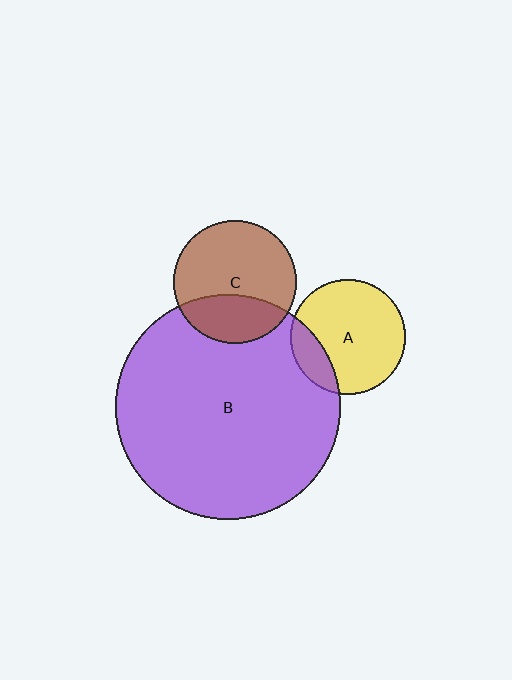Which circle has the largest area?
Circle B (purple).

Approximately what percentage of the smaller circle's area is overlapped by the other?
Approximately 20%.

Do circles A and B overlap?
Yes.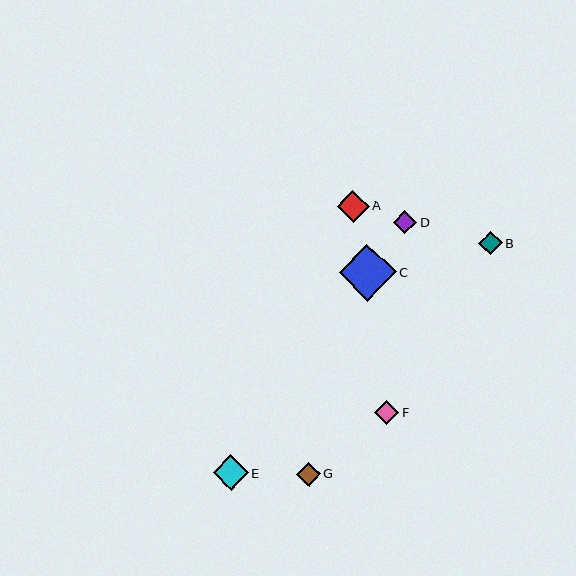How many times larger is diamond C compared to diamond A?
Diamond C is approximately 1.8 times the size of diamond A.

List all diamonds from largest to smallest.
From largest to smallest: C, E, A, F, G, D, B.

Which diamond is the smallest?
Diamond B is the smallest with a size of approximately 23 pixels.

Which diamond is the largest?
Diamond C is the largest with a size of approximately 57 pixels.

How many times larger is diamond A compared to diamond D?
Diamond A is approximately 1.4 times the size of diamond D.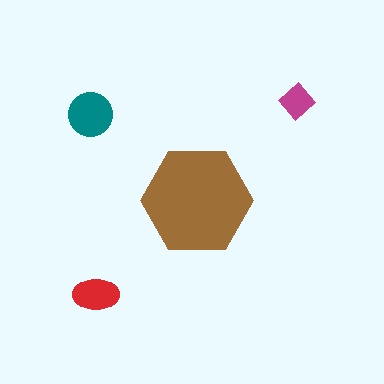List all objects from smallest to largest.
The magenta diamond, the red ellipse, the teal circle, the brown hexagon.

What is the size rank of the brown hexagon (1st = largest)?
1st.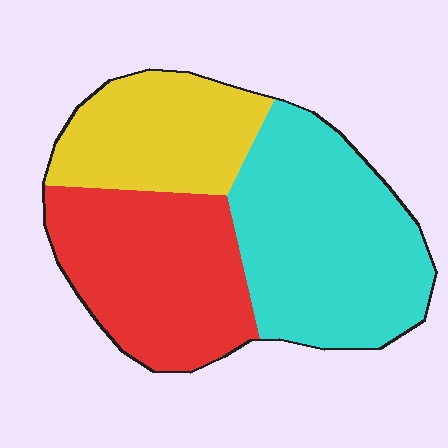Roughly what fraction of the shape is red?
Red takes up about one third (1/3) of the shape.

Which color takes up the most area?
Cyan, at roughly 40%.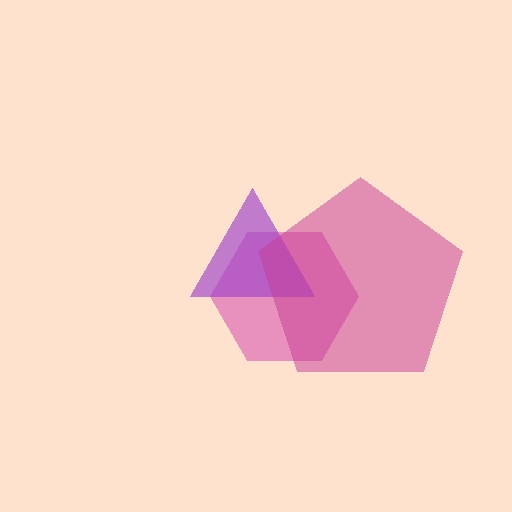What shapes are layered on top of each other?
The layered shapes are: a pink hexagon, a purple triangle, a magenta pentagon.